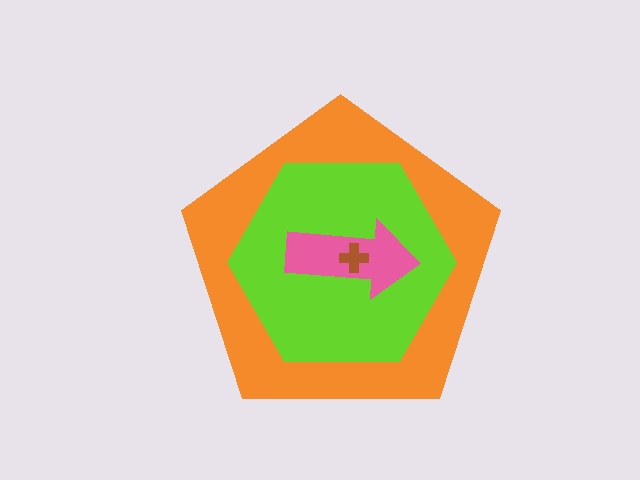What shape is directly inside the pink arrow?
The brown cross.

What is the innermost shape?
The brown cross.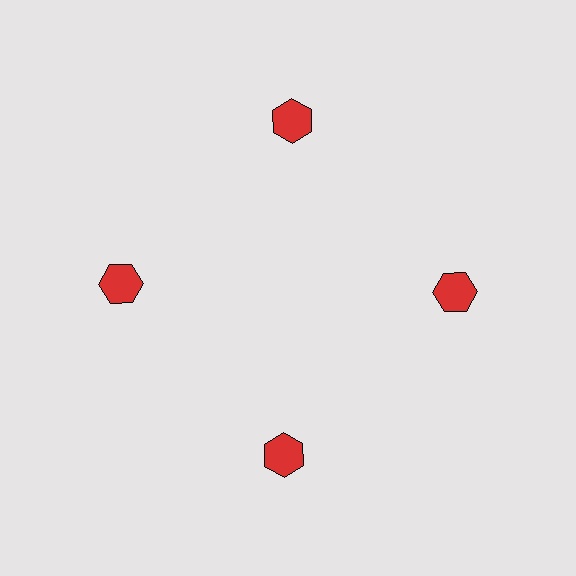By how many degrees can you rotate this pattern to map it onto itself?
The pattern maps onto itself every 90 degrees of rotation.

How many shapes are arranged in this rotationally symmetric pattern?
There are 4 shapes, arranged in 4 groups of 1.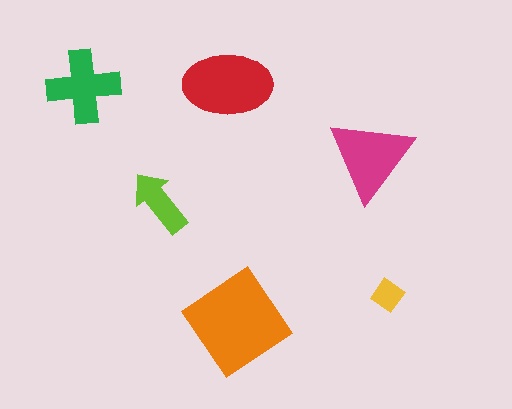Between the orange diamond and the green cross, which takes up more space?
The orange diamond.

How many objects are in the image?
There are 6 objects in the image.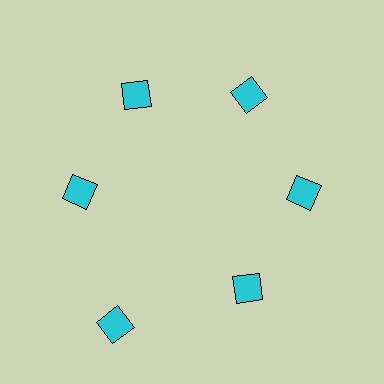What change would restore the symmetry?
The symmetry would be restored by moving it inward, back onto the ring so that all 6 diamonds sit at equal angles and equal distance from the center.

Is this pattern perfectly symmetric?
No. The 6 cyan diamonds are arranged in a ring, but one element near the 7 o'clock position is pushed outward from the center, breaking the 6-fold rotational symmetry.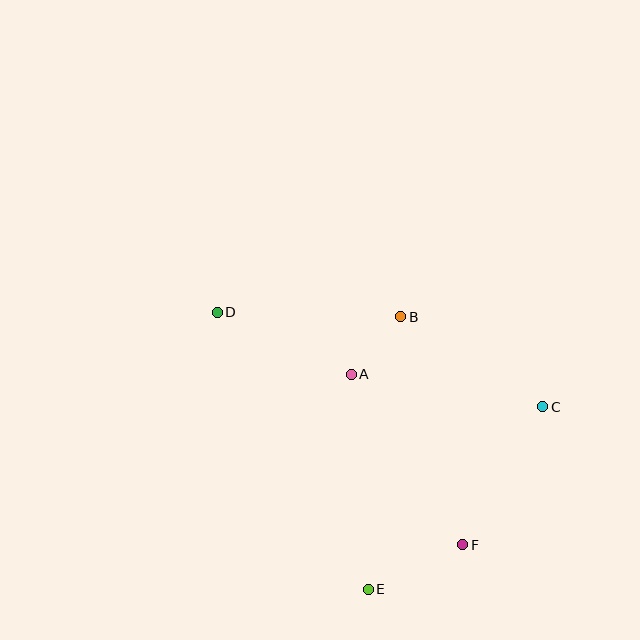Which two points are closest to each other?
Points A and B are closest to each other.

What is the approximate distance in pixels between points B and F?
The distance between B and F is approximately 236 pixels.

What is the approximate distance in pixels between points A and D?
The distance between A and D is approximately 148 pixels.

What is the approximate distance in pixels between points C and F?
The distance between C and F is approximately 159 pixels.